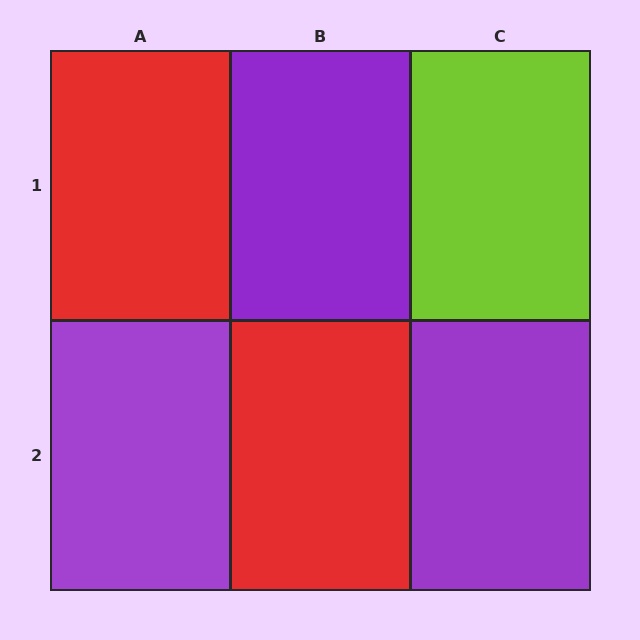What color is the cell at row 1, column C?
Lime.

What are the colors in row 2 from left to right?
Purple, red, purple.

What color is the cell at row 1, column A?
Red.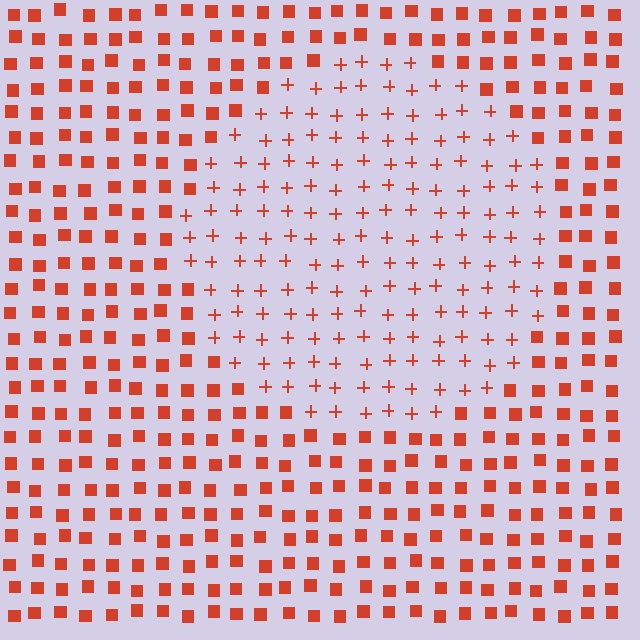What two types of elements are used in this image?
The image uses plus signs inside the circle region and squares outside it.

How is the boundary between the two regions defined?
The boundary is defined by a change in element shape: plus signs inside vs. squares outside. All elements share the same color and spacing.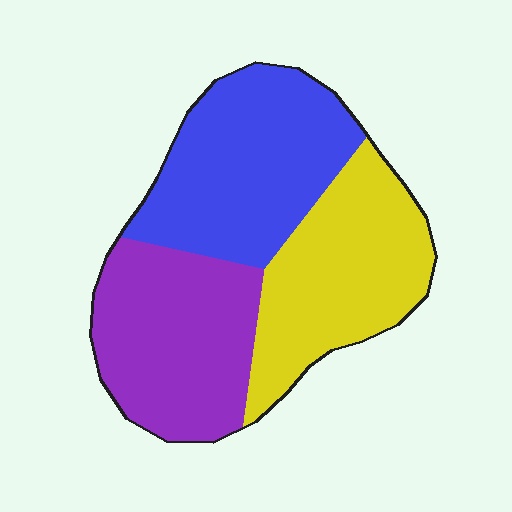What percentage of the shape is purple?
Purple takes up between a sixth and a third of the shape.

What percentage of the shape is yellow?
Yellow takes up about one third (1/3) of the shape.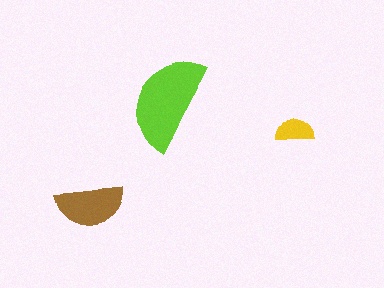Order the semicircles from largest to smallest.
the lime one, the brown one, the yellow one.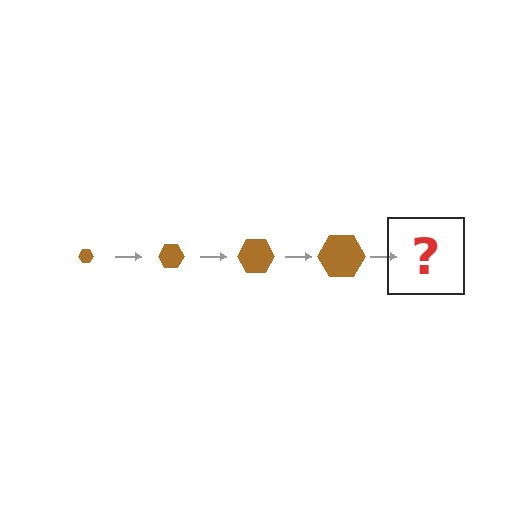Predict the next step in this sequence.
The next step is a brown hexagon, larger than the previous one.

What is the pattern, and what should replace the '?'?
The pattern is that the hexagon gets progressively larger each step. The '?' should be a brown hexagon, larger than the previous one.